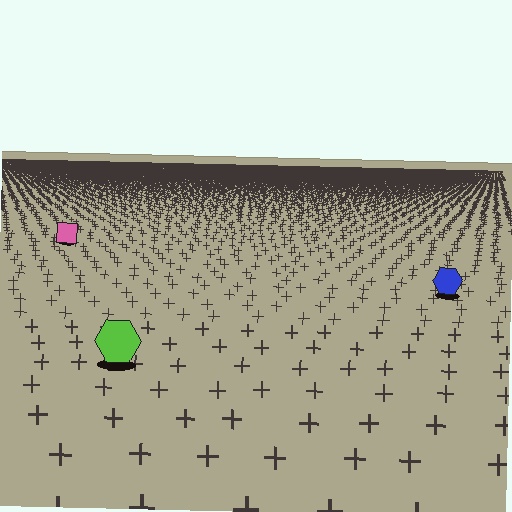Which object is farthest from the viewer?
The pink square is farthest from the viewer. It appears smaller and the ground texture around it is denser.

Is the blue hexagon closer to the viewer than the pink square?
Yes. The blue hexagon is closer — you can tell from the texture gradient: the ground texture is coarser near it.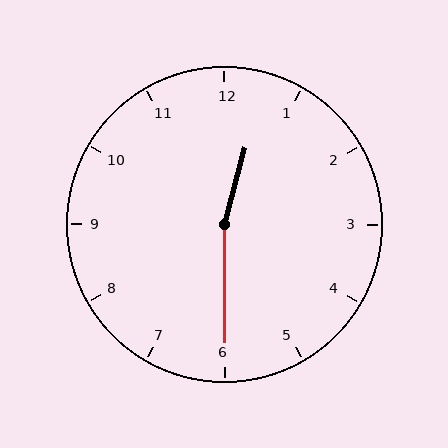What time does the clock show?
12:30.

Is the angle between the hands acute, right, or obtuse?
It is obtuse.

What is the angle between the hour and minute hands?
Approximately 165 degrees.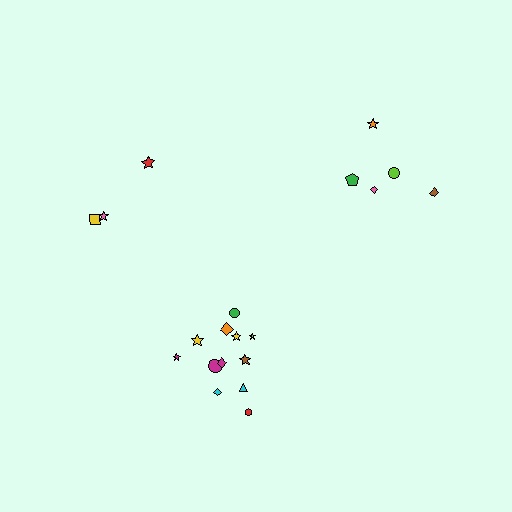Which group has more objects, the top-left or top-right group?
The top-right group.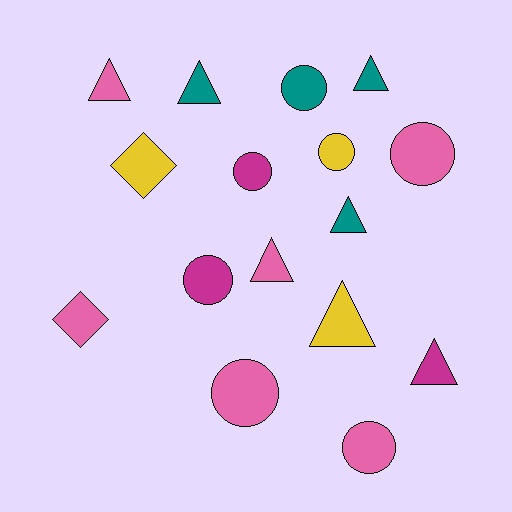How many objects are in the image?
There are 16 objects.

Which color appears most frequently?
Pink, with 6 objects.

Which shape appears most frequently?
Circle, with 7 objects.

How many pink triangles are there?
There are 2 pink triangles.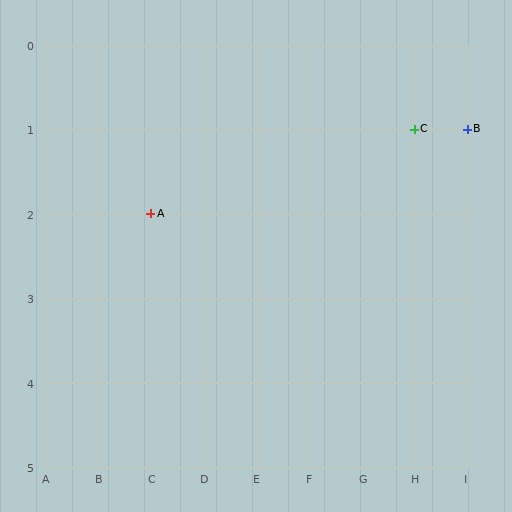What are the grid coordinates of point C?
Point C is at grid coordinates (H, 1).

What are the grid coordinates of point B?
Point B is at grid coordinates (I, 1).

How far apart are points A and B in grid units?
Points A and B are 6 columns and 1 row apart (about 6.1 grid units diagonally).